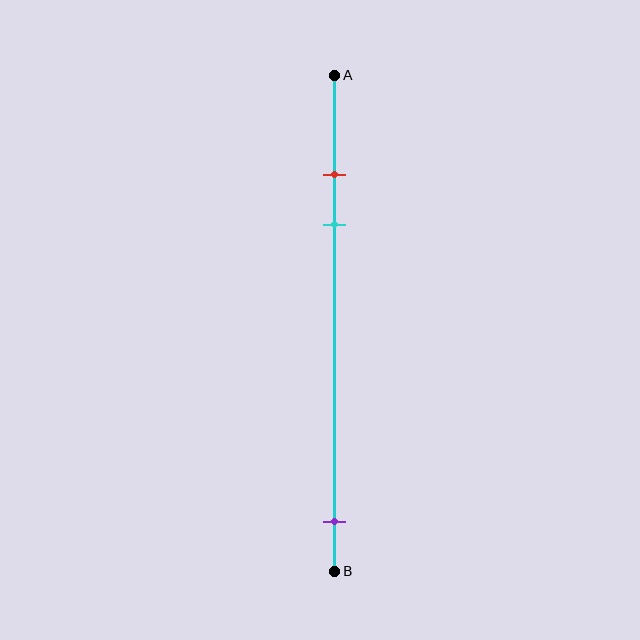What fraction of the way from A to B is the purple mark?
The purple mark is approximately 90% (0.9) of the way from A to B.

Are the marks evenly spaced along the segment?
No, the marks are not evenly spaced.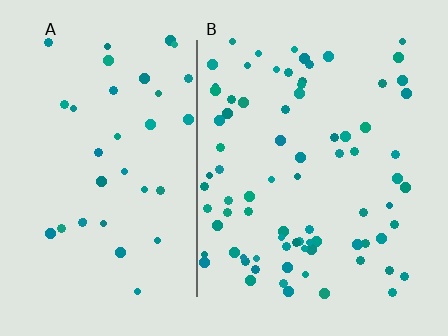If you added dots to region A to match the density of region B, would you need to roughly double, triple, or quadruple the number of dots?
Approximately double.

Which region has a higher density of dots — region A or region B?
B (the right).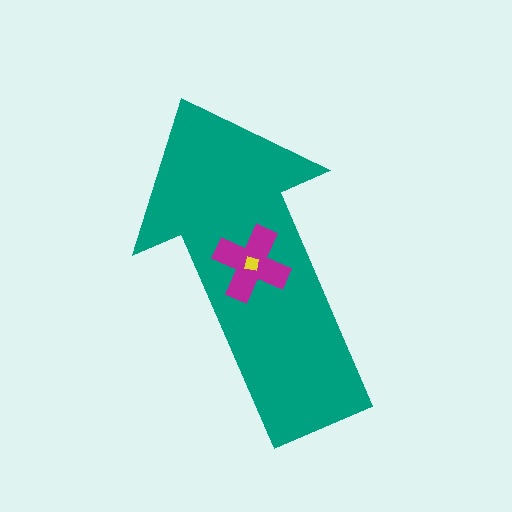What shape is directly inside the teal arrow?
The magenta cross.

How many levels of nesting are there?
3.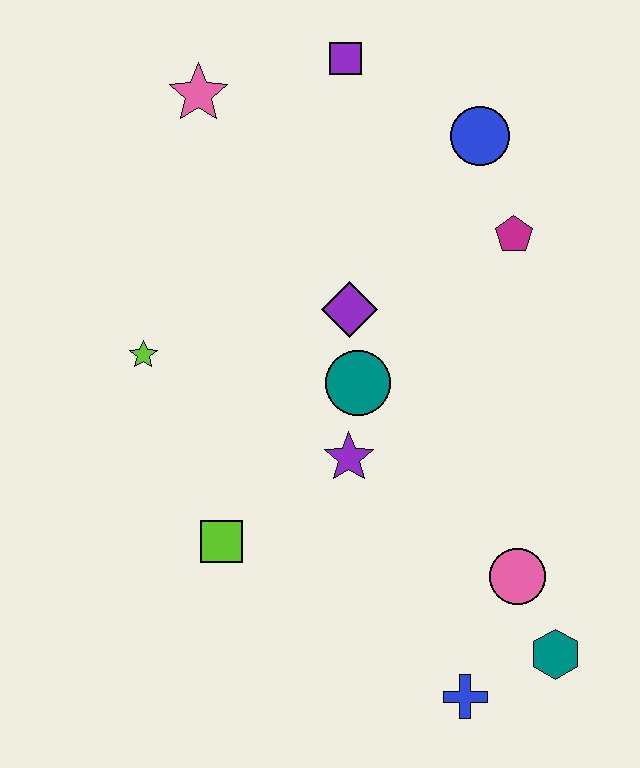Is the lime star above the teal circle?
Yes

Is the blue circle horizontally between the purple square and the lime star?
No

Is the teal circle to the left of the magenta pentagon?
Yes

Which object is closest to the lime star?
The lime square is closest to the lime star.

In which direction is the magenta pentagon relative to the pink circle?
The magenta pentagon is above the pink circle.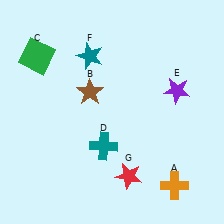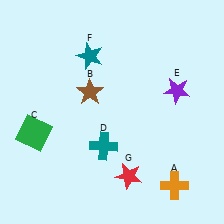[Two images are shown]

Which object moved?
The green square (C) moved down.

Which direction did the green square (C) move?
The green square (C) moved down.